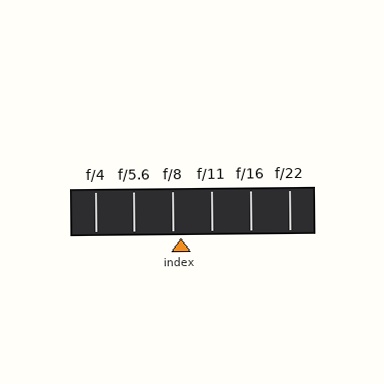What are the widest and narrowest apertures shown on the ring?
The widest aperture shown is f/4 and the narrowest is f/22.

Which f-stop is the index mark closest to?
The index mark is closest to f/8.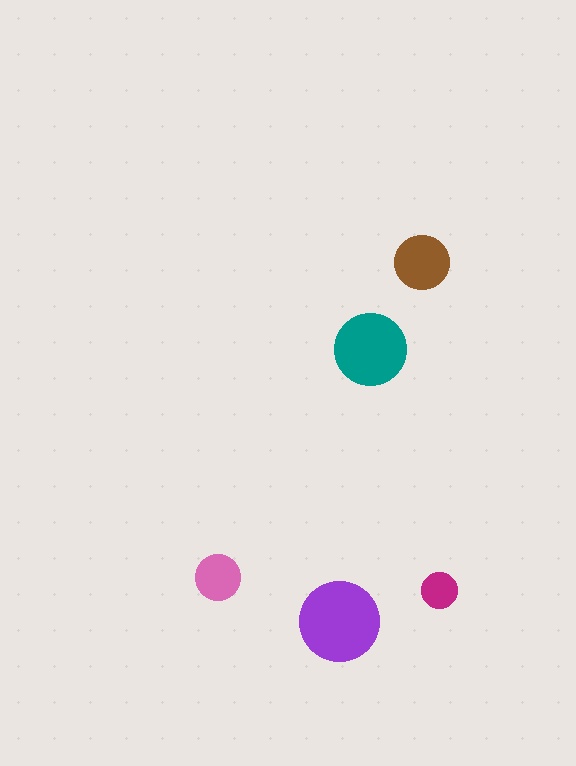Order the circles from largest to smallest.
the purple one, the teal one, the brown one, the pink one, the magenta one.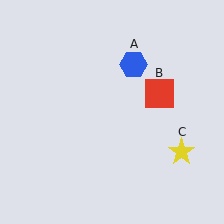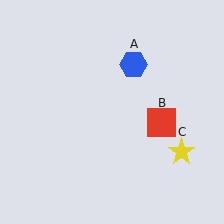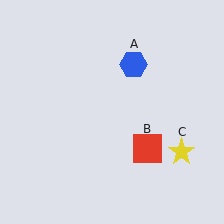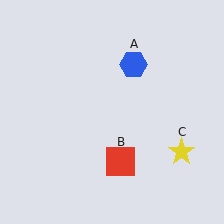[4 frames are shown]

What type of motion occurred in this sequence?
The red square (object B) rotated clockwise around the center of the scene.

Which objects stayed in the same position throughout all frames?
Blue hexagon (object A) and yellow star (object C) remained stationary.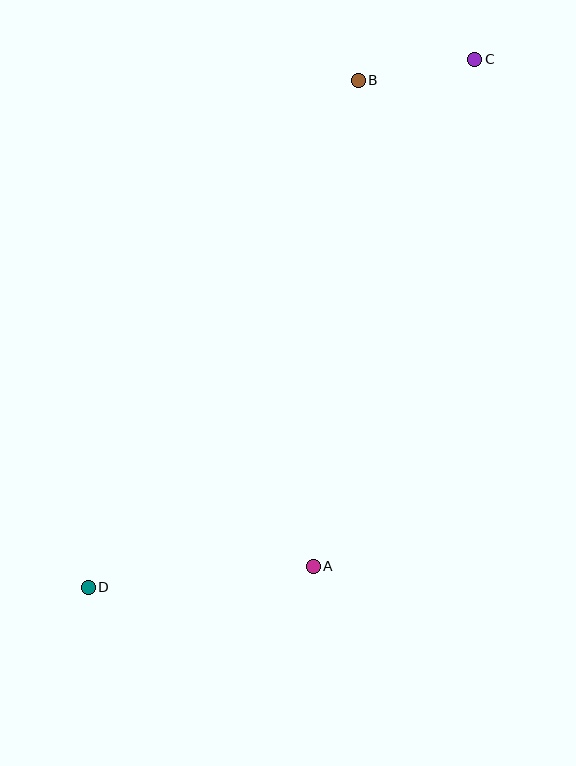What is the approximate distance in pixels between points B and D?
The distance between B and D is approximately 575 pixels.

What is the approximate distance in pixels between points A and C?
The distance between A and C is approximately 532 pixels.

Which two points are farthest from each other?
Points C and D are farthest from each other.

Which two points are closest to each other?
Points B and C are closest to each other.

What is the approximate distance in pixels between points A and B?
The distance between A and B is approximately 488 pixels.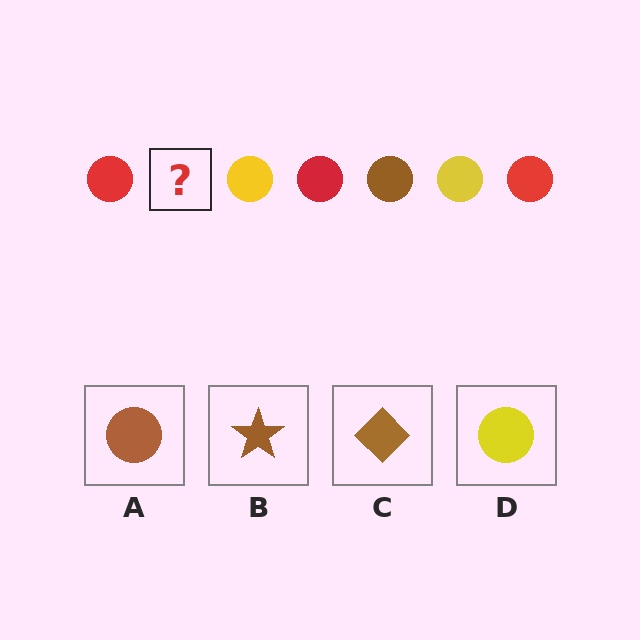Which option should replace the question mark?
Option A.